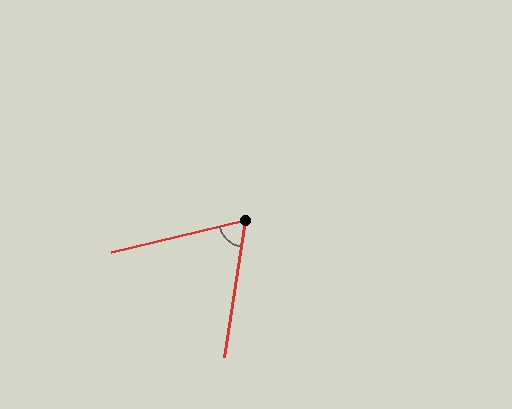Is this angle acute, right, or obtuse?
It is acute.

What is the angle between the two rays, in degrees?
Approximately 68 degrees.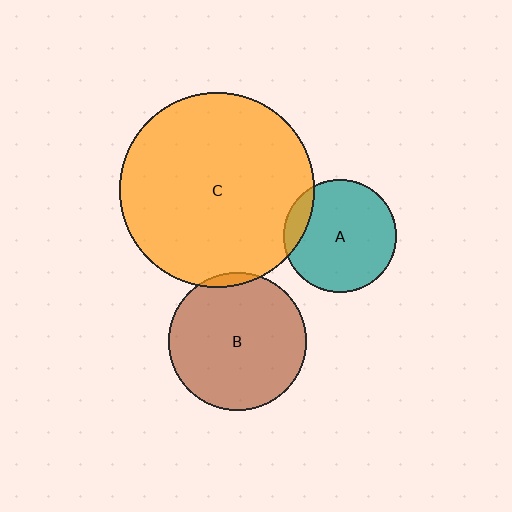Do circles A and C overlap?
Yes.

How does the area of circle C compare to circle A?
Approximately 3.0 times.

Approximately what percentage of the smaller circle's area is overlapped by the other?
Approximately 10%.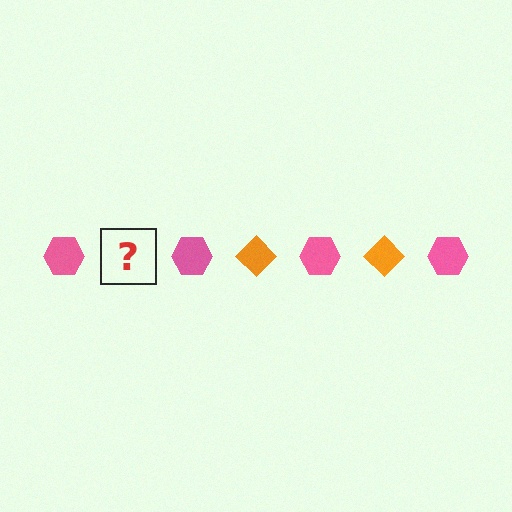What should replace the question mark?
The question mark should be replaced with an orange diamond.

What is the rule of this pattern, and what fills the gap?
The rule is that the pattern alternates between pink hexagon and orange diamond. The gap should be filled with an orange diamond.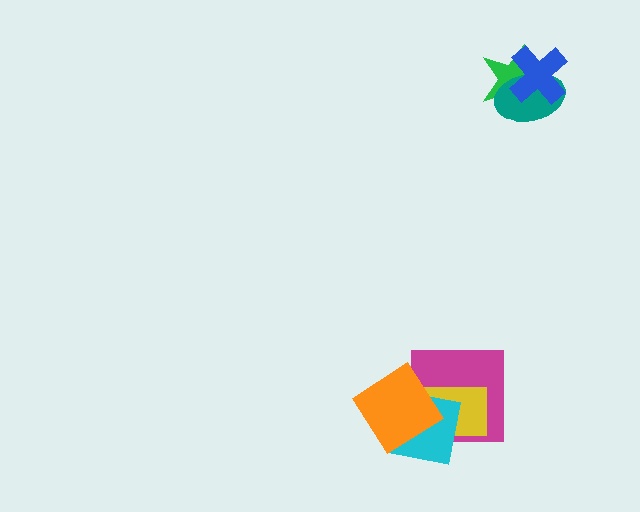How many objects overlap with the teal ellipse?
2 objects overlap with the teal ellipse.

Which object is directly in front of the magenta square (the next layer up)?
The yellow rectangle is directly in front of the magenta square.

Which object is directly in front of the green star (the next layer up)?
The teal ellipse is directly in front of the green star.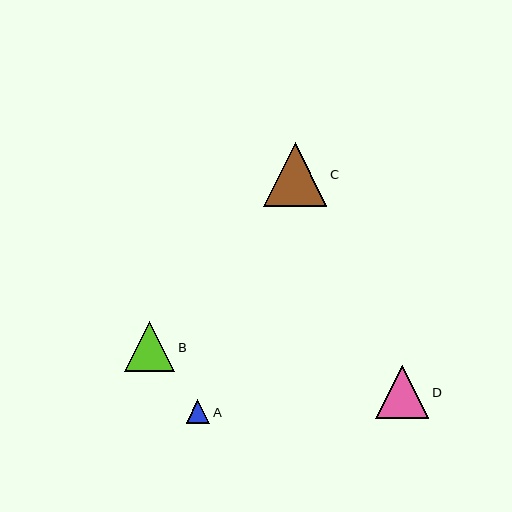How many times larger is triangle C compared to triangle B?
Triangle C is approximately 1.3 times the size of triangle B.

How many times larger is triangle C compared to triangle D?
Triangle C is approximately 1.2 times the size of triangle D.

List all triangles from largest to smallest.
From largest to smallest: C, D, B, A.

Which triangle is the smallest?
Triangle A is the smallest with a size of approximately 24 pixels.